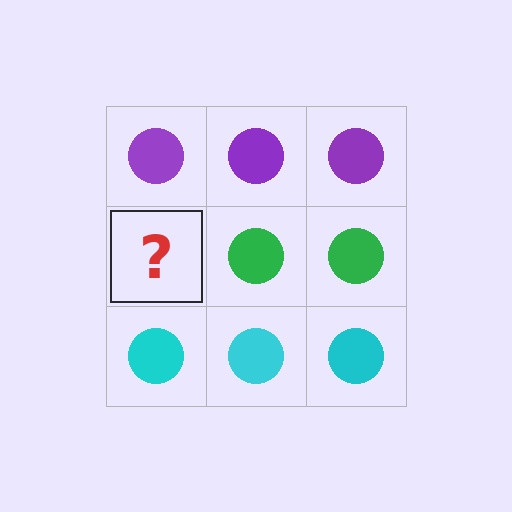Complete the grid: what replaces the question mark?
The question mark should be replaced with a green circle.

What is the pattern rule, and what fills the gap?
The rule is that each row has a consistent color. The gap should be filled with a green circle.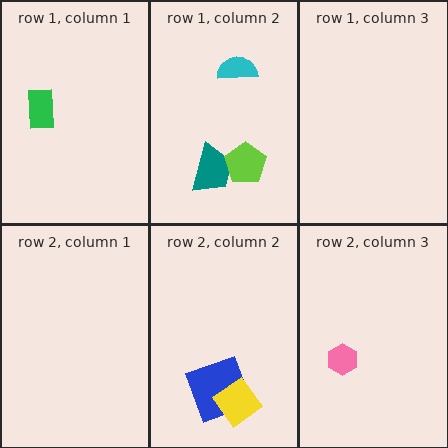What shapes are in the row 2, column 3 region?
The pink hexagon.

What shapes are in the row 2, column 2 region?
The blue square, the yellow diamond.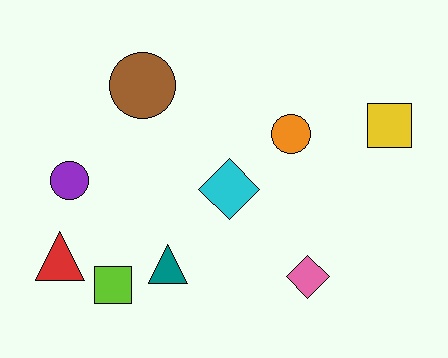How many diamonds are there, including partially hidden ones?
There are 2 diamonds.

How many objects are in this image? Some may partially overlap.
There are 9 objects.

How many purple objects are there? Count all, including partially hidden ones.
There is 1 purple object.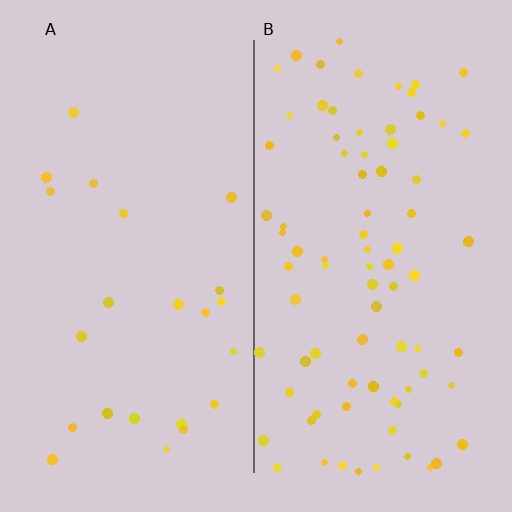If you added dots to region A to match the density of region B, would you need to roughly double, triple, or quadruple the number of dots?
Approximately triple.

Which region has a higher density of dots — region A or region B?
B (the right).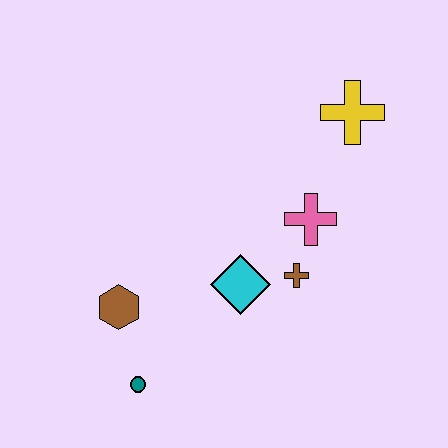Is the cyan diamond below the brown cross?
Yes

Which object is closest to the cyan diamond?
The brown cross is closest to the cyan diamond.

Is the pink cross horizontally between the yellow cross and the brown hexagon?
Yes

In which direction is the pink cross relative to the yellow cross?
The pink cross is below the yellow cross.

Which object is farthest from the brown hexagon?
The yellow cross is farthest from the brown hexagon.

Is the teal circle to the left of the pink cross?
Yes